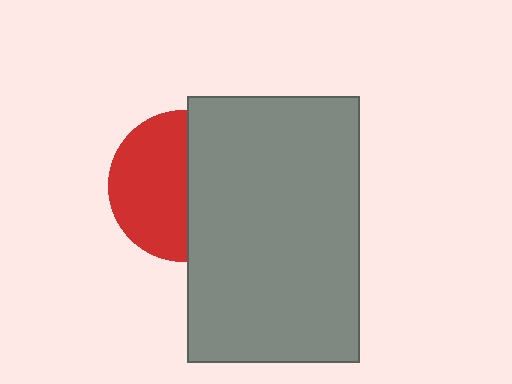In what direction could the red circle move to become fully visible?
The red circle could move left. That would shift it out from behind the gray rectangle entirely.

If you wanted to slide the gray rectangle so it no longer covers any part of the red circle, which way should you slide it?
Slide it right — that is the most direct way to separate the two shapes.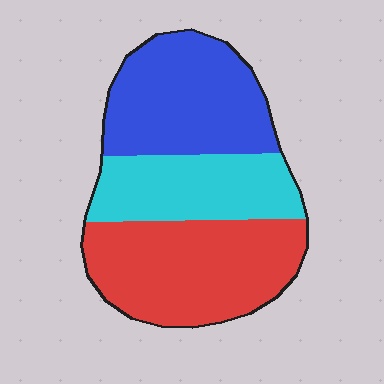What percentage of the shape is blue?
Blue covers 34% of the shape.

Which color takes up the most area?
Red, at roughly 40%.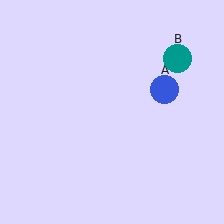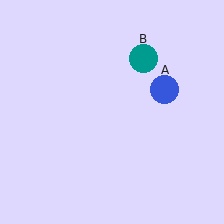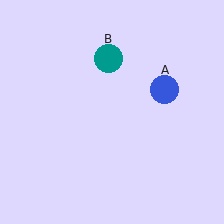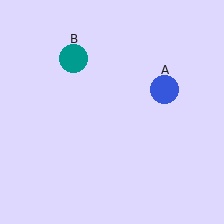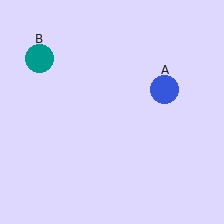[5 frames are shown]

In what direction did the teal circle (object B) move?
The teal circle (object B) moved left.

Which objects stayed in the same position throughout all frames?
Blue circle (object A) remained stationary.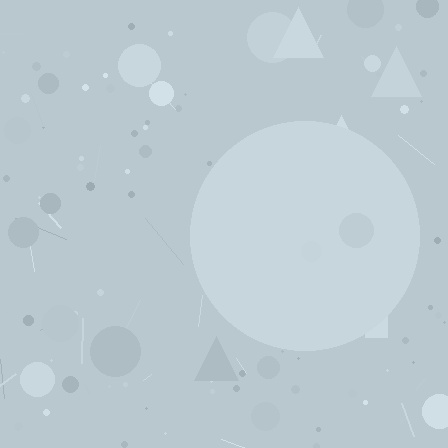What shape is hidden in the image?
A circle is hidden in the image.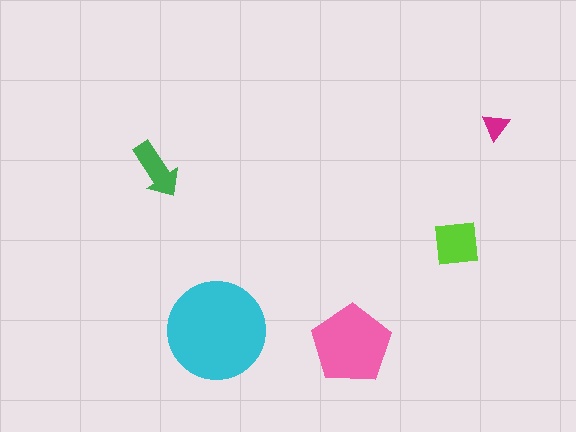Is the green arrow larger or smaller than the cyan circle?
Smaller.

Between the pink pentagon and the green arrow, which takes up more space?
The pink pentagon.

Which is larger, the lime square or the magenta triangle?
The lime square.